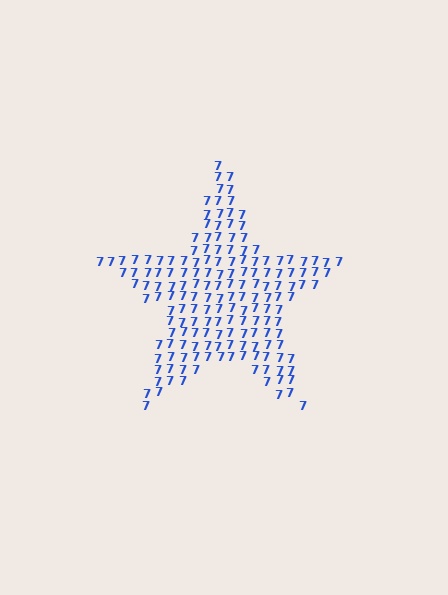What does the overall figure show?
The overall figure shows a star.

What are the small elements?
The small elements are digit 7's.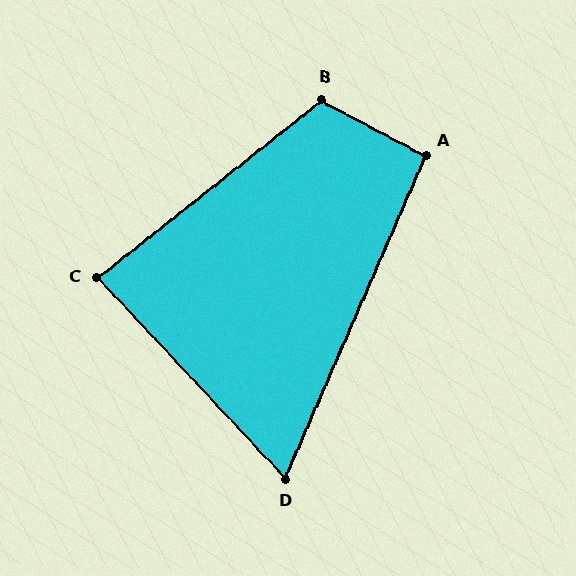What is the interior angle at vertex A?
Approximately 95 degrees (approximately right).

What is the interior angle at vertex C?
Approximately 85 degrees (approximately right).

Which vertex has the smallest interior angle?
D, at approximately 67 degrees.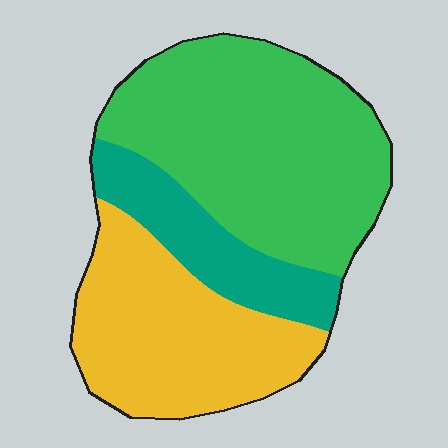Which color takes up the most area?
Green, at roughly 50%.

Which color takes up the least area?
Teal, at roughly 15%.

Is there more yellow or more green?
Green.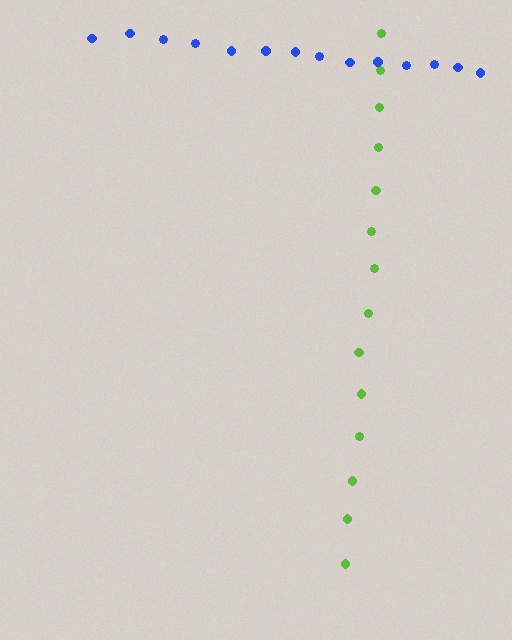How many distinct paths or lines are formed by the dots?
There are 2 distinct paths.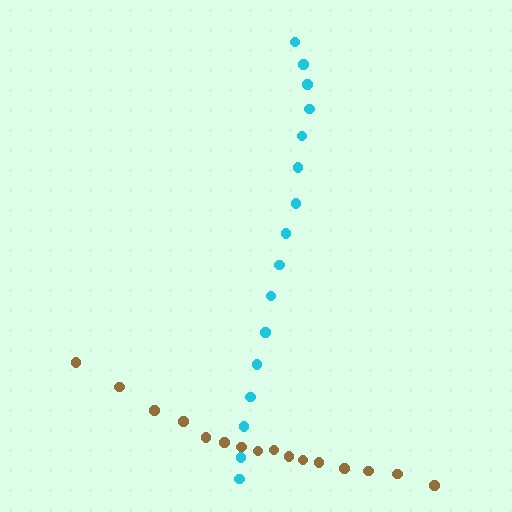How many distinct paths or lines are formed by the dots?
There are 2 distinct paths.